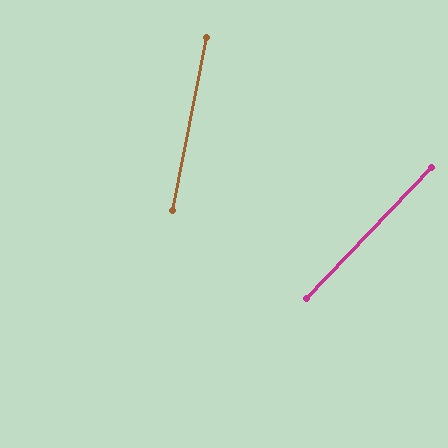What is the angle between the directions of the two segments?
Approximately 33 degrees.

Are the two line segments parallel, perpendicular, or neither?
Neither parallel nor perpendicular — they differ by about 33°.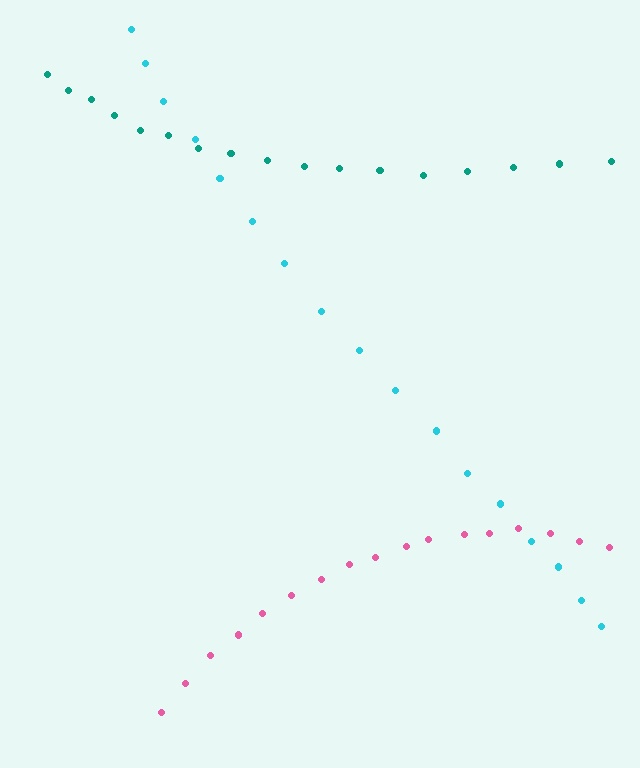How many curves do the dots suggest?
There are 3 distinct paths.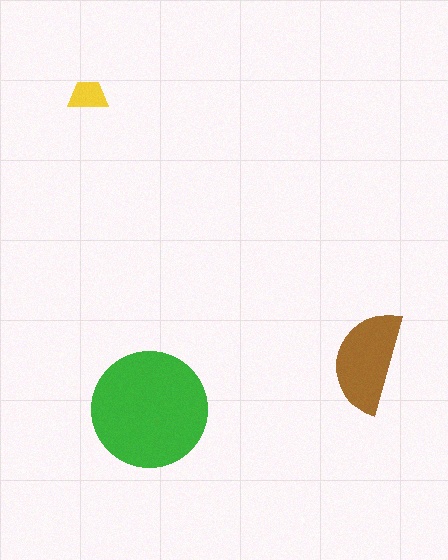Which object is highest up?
The yellow trapezoid is topmost.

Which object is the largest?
The green circle.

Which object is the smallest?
The yellow trapezoid.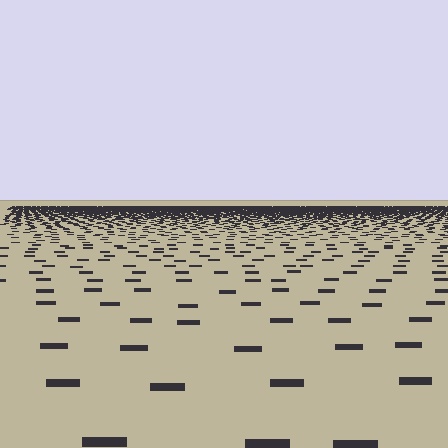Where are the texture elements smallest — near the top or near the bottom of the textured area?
Near the top.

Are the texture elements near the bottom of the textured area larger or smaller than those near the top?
Larger. Near the bottom, elements are closer to the viewer and appear at a bigger on-screen size.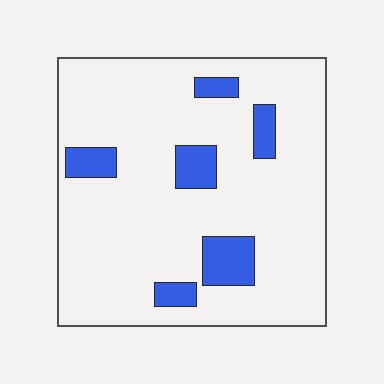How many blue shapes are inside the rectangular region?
6.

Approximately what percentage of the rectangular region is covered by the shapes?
Approximately 15%.